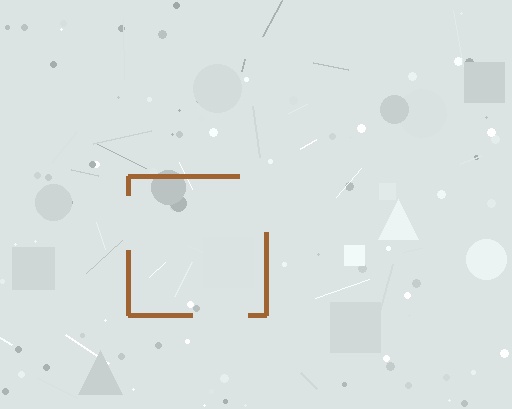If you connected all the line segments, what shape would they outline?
They would outline a square.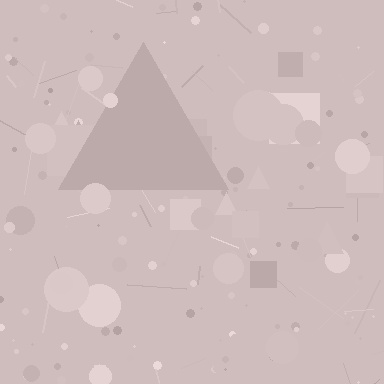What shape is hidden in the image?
A triangle is hidden in the image.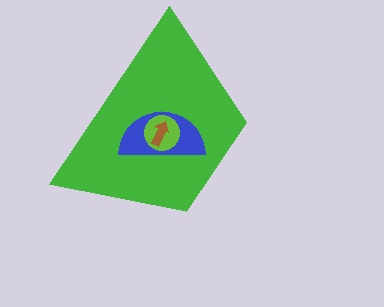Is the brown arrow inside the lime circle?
Yes.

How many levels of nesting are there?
4.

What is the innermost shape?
The brown arrow.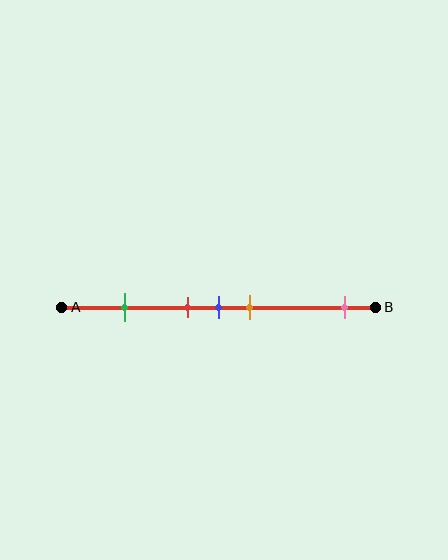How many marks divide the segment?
There are 5 marks dividing the segment.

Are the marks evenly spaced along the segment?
No, the marks are not evenly spaced.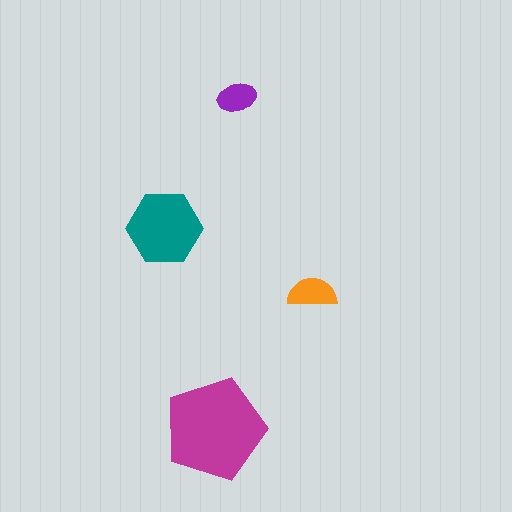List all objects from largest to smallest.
The magenta pentagon, the teal hexagon, the orange semicircle, the purple ellipse.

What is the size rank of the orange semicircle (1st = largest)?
3rd.